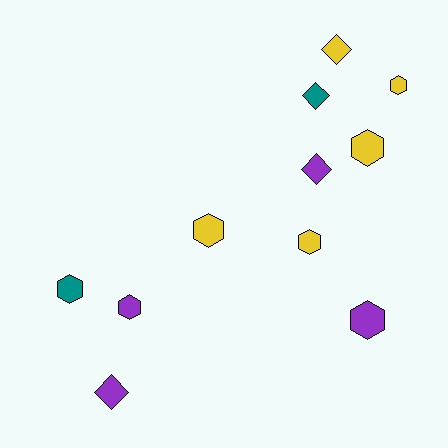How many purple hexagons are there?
There are 2 purple hexagons.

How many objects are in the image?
There are 11 objects.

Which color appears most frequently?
Yellow, with 5 objects.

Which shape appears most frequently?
Hexagon, with 7 objects.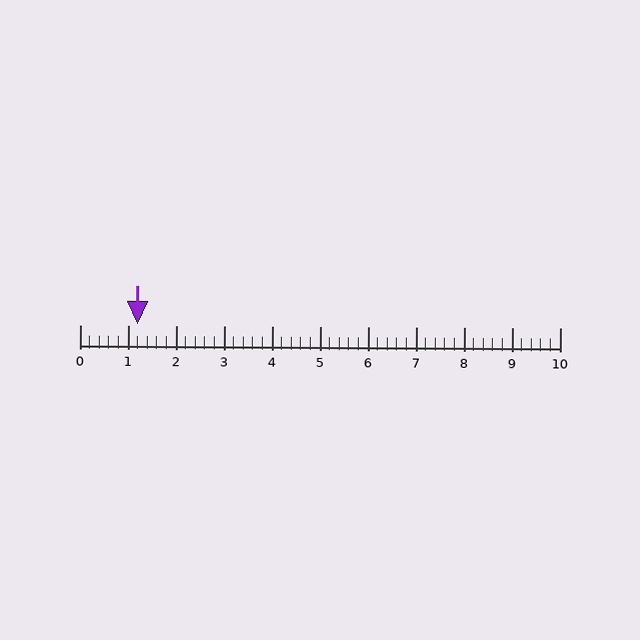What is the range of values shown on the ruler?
The ruler shows values from 0 to 10.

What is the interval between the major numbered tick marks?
The major tick marks are spaced 1 units apart.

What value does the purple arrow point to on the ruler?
The purple arrow points to approximately 1.2.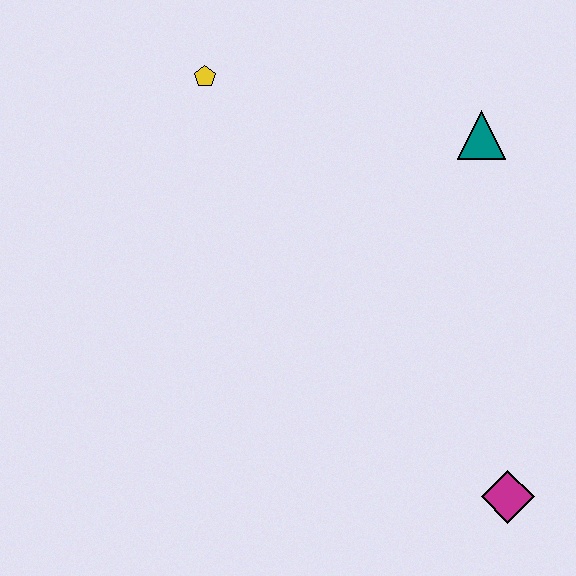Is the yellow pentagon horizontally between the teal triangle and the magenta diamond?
No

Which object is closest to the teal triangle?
The yellow pentagon is closest to the teal triangle.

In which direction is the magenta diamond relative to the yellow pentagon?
The magenta diamond is below the yellow pentagon.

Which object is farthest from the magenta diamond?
The yellow pentagon is farthest from the magenta diamond.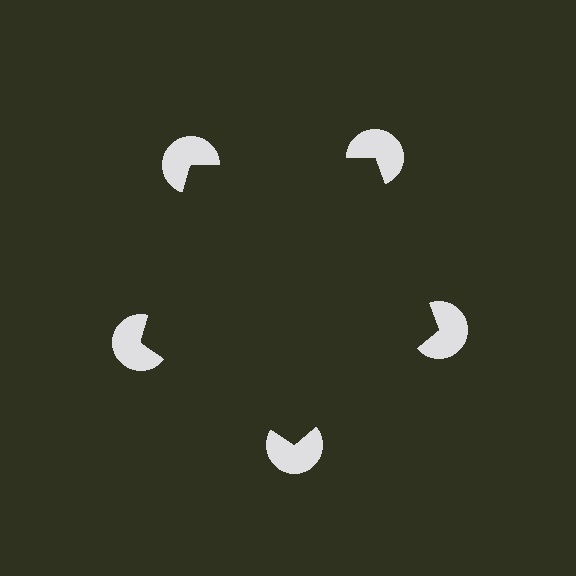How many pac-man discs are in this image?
There are 5 — one at each vertex of the illusory pentagon.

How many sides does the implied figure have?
5 sides.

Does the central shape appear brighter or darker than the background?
It typically appears slightly darker than the background, even though no actual brightness change is drawn.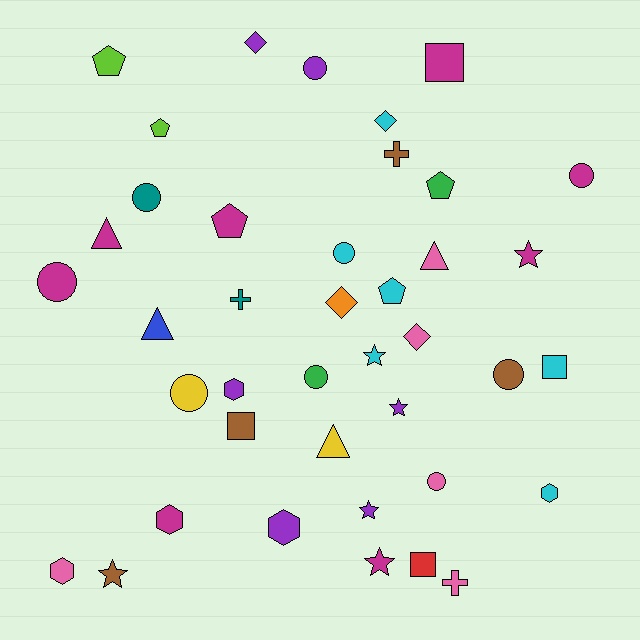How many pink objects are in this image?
There are 5 pink objects.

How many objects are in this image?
There are 40 objects.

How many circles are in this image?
There are 9 circles.